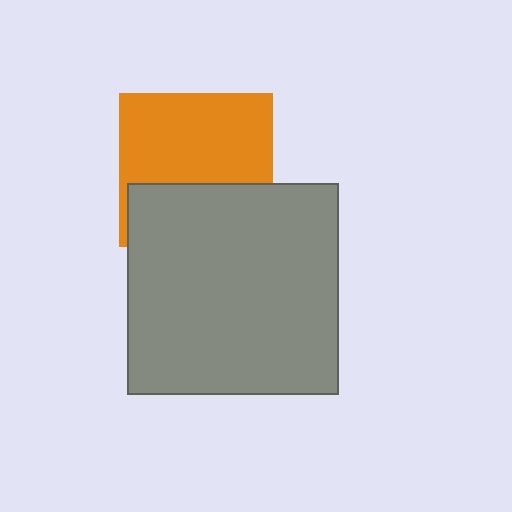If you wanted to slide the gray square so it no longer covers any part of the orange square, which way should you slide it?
Slide it down — that is the most direct way to separate the two shapes.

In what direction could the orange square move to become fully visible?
The orange square could move up. That would shift it out from behind the gray square entirely.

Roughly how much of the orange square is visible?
About half of it is visible (roughly 61%).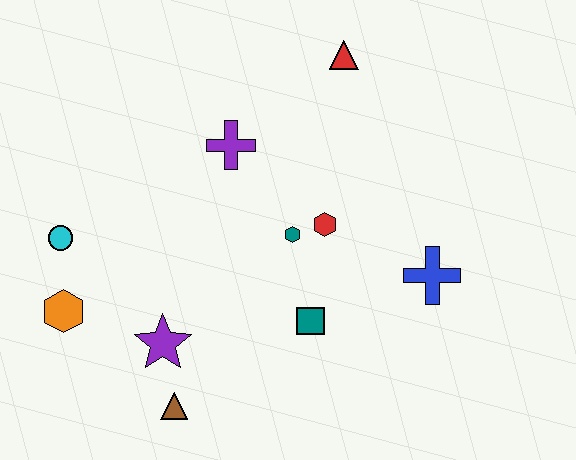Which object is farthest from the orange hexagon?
The red triangle is farthest from the orange hexagon.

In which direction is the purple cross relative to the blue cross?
The purple cross is to the left of the blue cross.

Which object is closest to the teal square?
The teal hexagon is closest to the teal square.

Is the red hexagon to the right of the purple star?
Yes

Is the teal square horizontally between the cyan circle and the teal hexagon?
No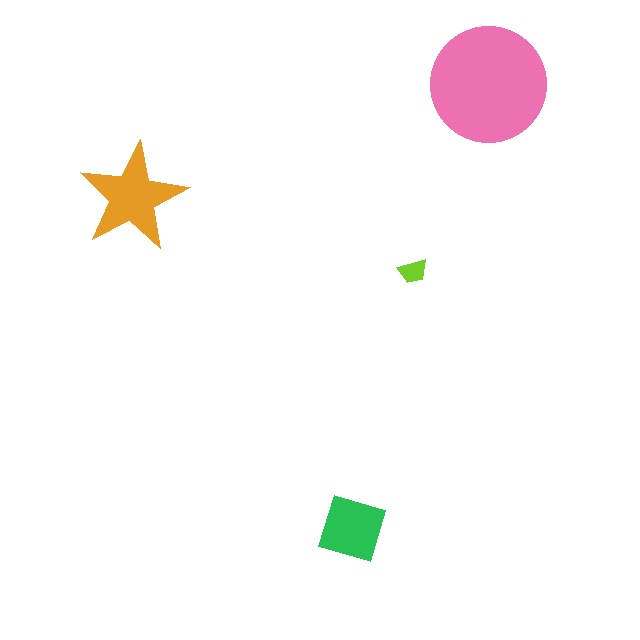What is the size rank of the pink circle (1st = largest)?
1st.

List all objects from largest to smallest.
The pink circle, the orange star, the green square, the lime trapezoid.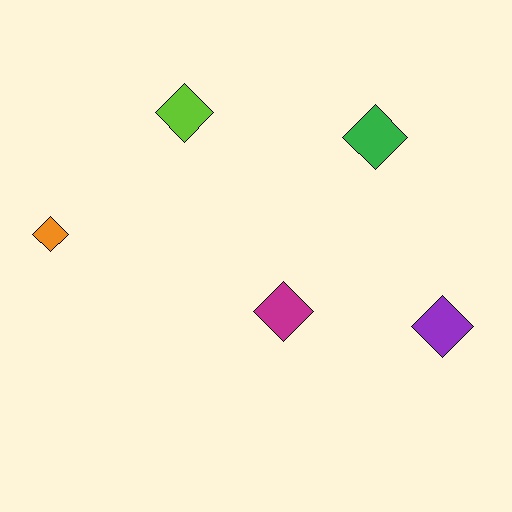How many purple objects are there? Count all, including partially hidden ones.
There is 1 purple object.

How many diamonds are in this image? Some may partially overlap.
There are 5 diamonds.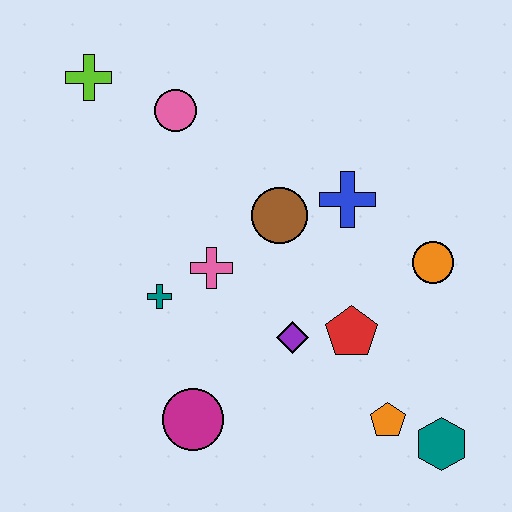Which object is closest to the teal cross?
The pink cross is closest to the teal cross.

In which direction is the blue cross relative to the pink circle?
The blue cross is to the right of the pink circle.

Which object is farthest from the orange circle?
The lime cross is farthest from the orange circle.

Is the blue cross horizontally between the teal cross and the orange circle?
Yes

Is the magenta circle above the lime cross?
No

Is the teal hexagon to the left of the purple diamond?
No